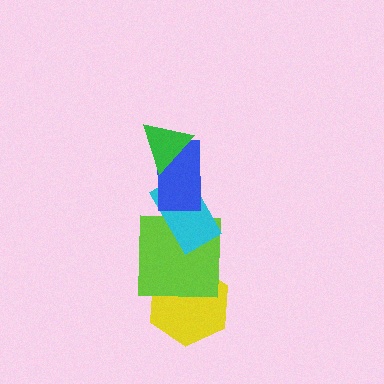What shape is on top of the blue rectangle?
The green triangle is on top of the blue rectangle.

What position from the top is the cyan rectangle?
The cyan rectangle is 3rd from the top.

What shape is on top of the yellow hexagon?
The lime square is on top of the yellow hexagon.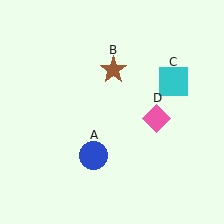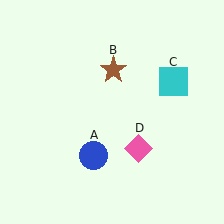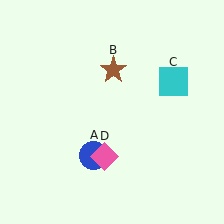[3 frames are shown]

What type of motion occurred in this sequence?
The pink diamond (object D) rotated clockwise around the center of the scene.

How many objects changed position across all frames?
1 object changed position: pink diamond (object D).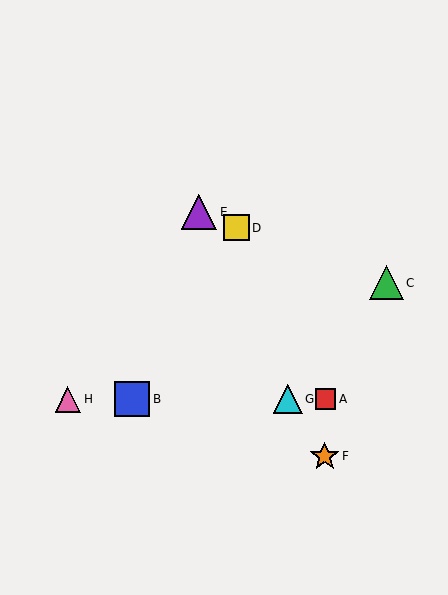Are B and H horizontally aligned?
Yes, both are at y≈399.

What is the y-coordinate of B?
Object B is at y≈399.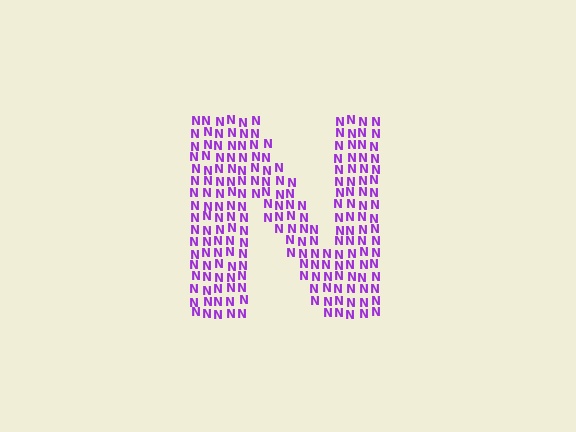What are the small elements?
The small elements are letter N's.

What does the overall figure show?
The overall figure shows the letter N.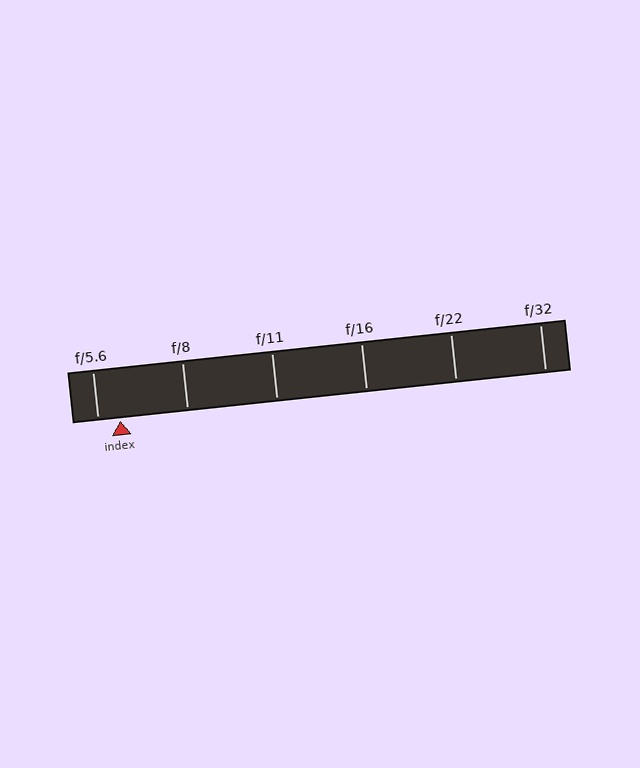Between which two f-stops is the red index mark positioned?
The index mark is between f/5.6 and f/8.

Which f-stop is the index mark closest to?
The index mark is closest to f/5.6.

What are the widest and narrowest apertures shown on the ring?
The widest aperture shown is f/5.6 and the narrowest is f/32.